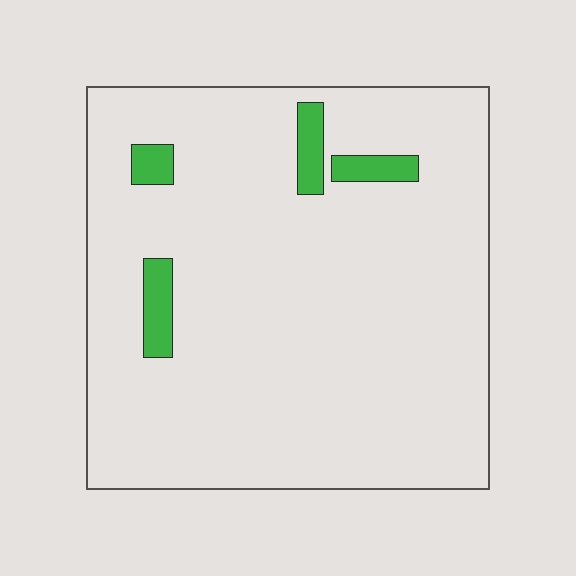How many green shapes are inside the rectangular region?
4.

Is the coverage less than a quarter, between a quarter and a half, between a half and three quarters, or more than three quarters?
Less than a quarter.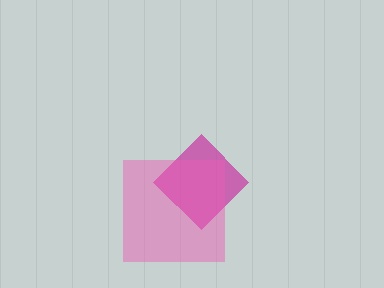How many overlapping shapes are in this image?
There are 2 overlapping shapes in the image.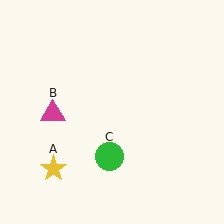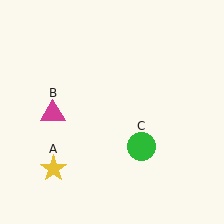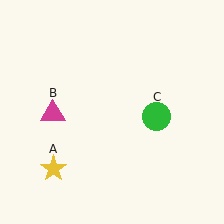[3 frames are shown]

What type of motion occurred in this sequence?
The green circle (object C) rotated counterclockwise around the center of the scene.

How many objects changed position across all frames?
1 object changed position: green circle (object C).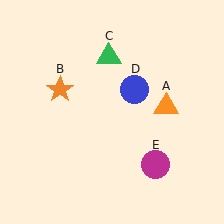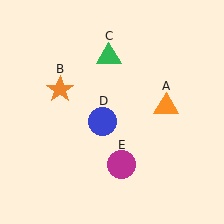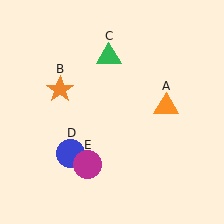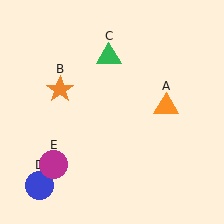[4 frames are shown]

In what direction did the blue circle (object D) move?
The blue circle (object D) moved down and to the left.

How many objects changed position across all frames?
2 objects changed position: blue circle (object D), magenta circle (object E).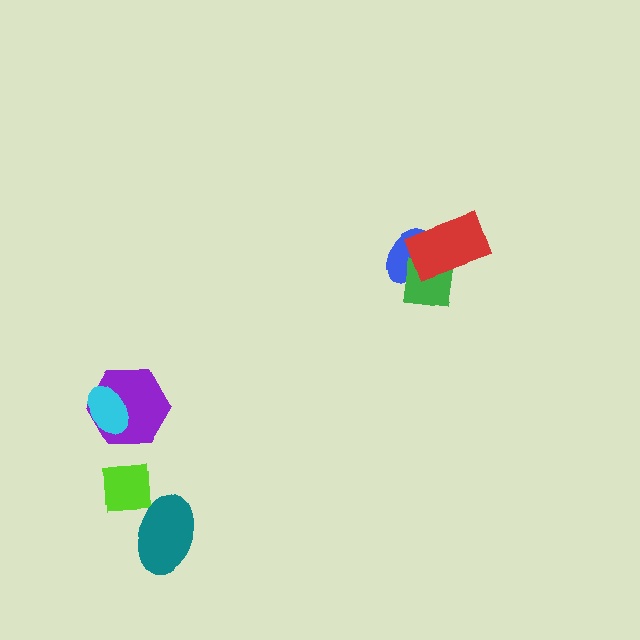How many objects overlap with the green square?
2 objects overlap with the green square.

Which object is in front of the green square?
The red rectangle is in front of the green square.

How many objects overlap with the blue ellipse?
2 objects overlap with the blue ellipse.